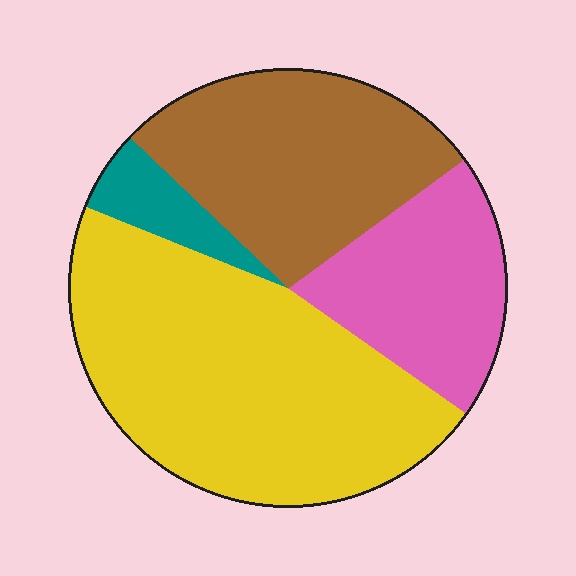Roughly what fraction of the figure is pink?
Pink covers roughly 20% of the figure.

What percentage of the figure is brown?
Brown covers about 30% of the figure.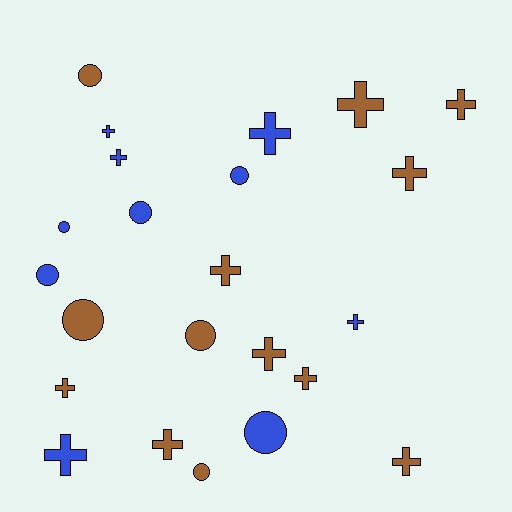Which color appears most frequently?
Brown, with 13 objects.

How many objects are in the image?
There are 23 objects.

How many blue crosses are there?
There are 5 blue crosses.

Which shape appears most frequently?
Cross, with 14 objects.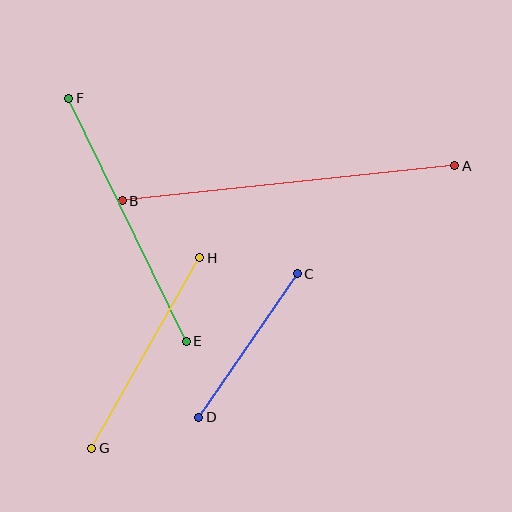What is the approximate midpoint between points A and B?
The midpoint is at approximately (289, 183) pixels.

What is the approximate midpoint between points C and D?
The midpoint is at approximately (248, 345) pixels.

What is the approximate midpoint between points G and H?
The midpoint is at approximately (146, 353) pixels.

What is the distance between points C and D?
The distance is approximately 174 pixels.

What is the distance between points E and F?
The distance is approximately 270 pixels.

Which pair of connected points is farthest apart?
Points A and B are farthest apart.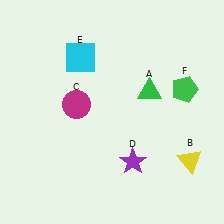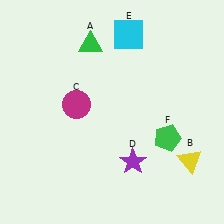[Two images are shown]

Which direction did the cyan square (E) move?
The cyan square (E) moved right.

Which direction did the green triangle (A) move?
The green triangle (A) moved left.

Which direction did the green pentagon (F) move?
The green pentagon (F) moved down.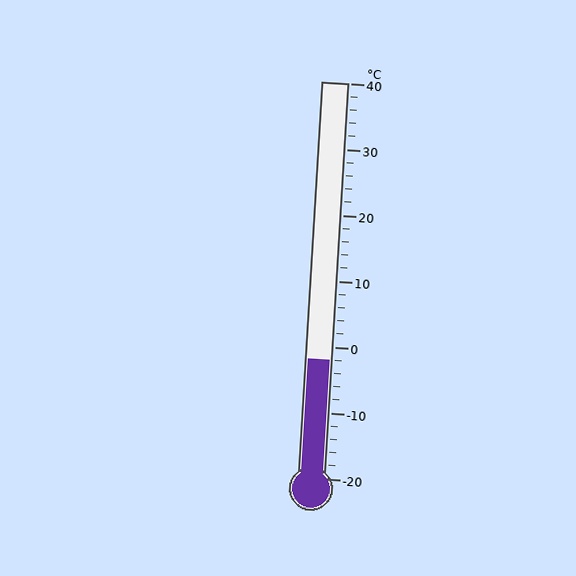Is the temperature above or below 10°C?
The temperature is below 10°C.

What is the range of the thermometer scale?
The thermometer scale ranges from -20°C to 40°C.